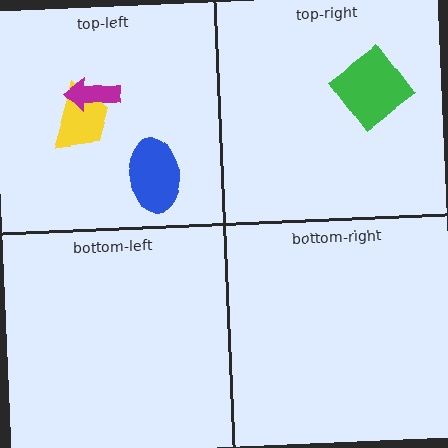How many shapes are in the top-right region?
1.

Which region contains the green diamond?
The top-right region.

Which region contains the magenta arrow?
The top-left region.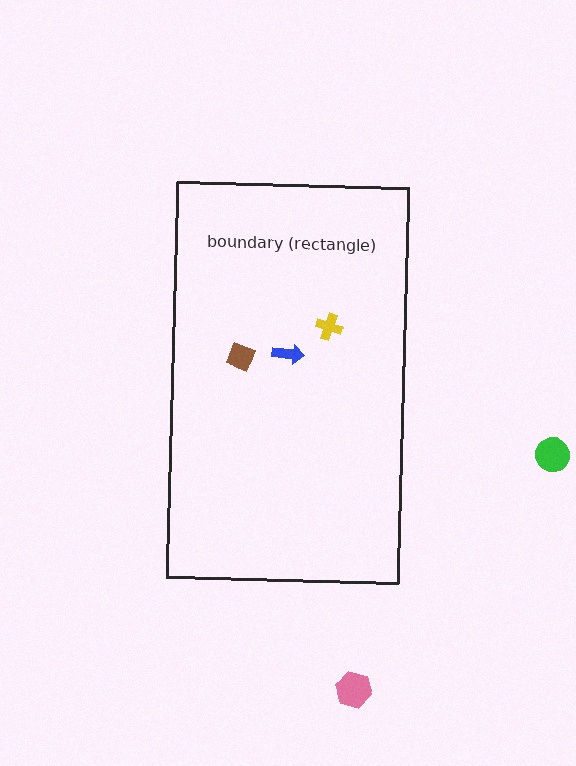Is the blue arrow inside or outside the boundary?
Inside.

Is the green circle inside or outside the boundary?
Outside.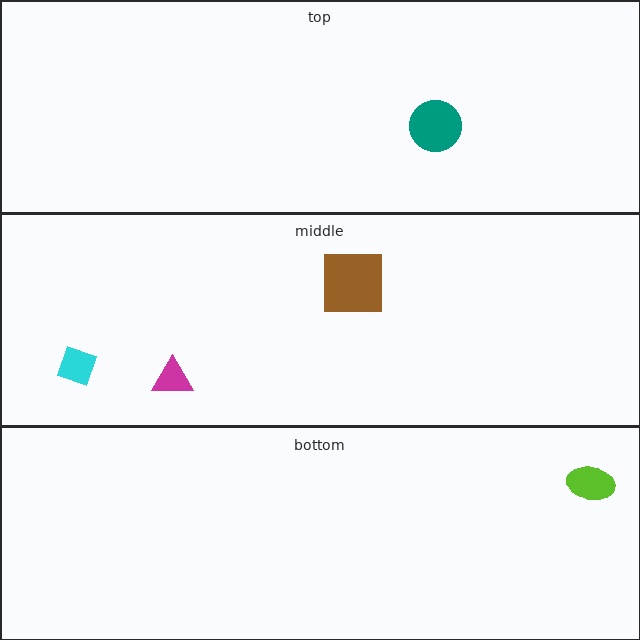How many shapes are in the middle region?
3.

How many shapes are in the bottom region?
1.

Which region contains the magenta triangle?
The middle region.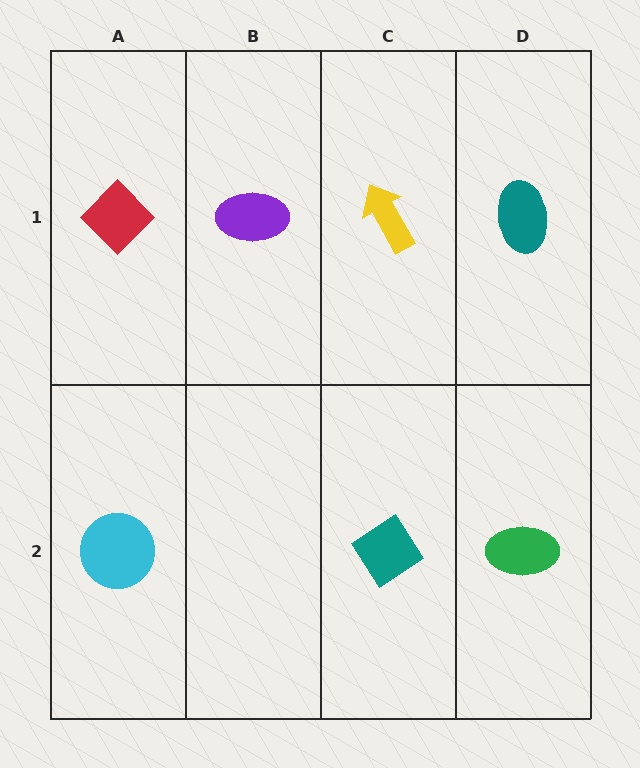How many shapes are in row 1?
4 shapes.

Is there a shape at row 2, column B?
No, that cell is empty.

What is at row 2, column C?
A teal diamond.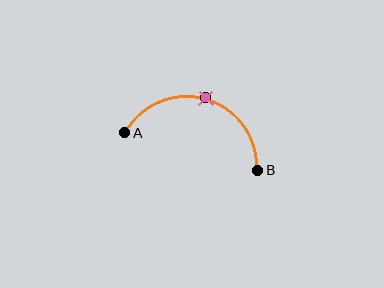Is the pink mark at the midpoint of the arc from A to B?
Yes. The pink mark lies on the arc at equal arc-length from both A and B — it is the arc midpoint.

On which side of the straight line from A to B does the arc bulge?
The arc bulges above the straight line connecting A and B.